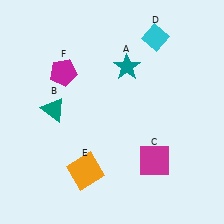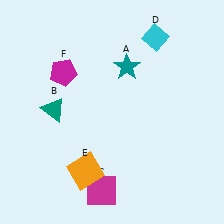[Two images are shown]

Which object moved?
The magenta square (C) moved left.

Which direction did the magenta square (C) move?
The magenta square (C) moved left.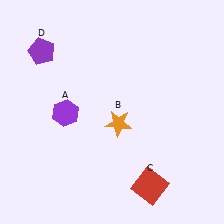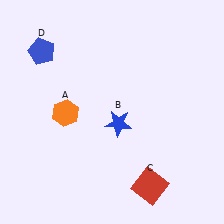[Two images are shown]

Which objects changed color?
A changed from purple to orange. B changed from orange to blue. D changed from purple to blue.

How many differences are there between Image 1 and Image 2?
There are 3 differences between the two images.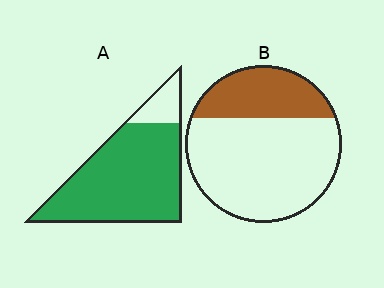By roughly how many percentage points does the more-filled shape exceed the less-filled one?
By roughly 55 percentage points (A over B).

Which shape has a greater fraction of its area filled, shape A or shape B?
Shape A.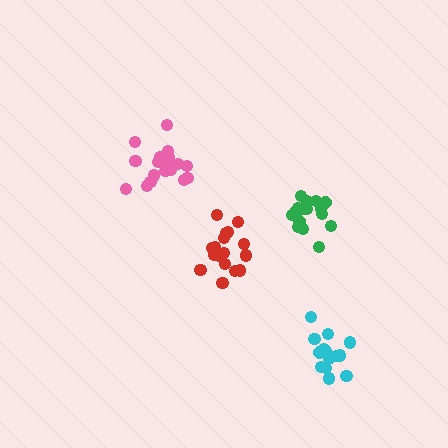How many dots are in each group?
Group 1: 18 dots, Group 2: 17 dots, Group 3: 14 dots, Group 4: 18 dots (67 total).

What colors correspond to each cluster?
The clusters are colored: green, red, cyan, pink.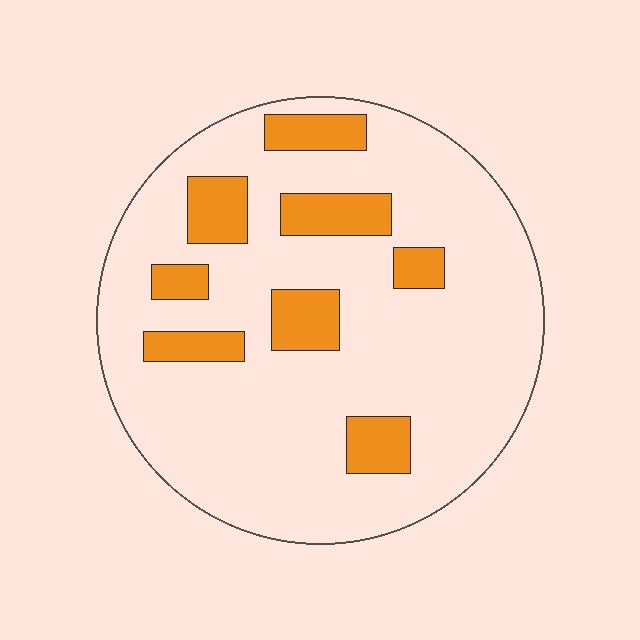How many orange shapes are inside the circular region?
8.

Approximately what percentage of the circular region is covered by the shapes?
Approximately 20%.